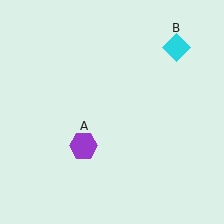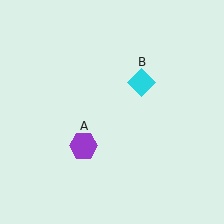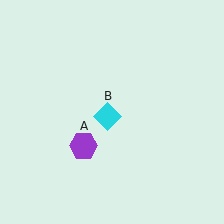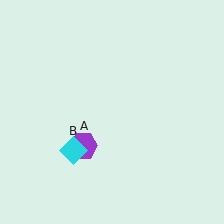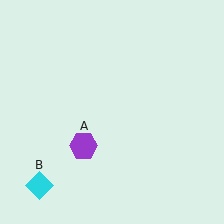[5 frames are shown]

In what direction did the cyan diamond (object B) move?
The cyan diamond (object B) moved down and to the left.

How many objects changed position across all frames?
1 object changed position: cyan diamond (object B).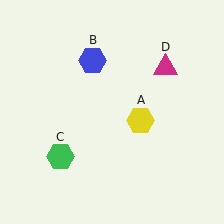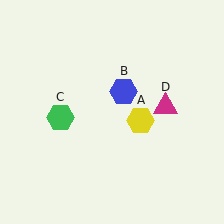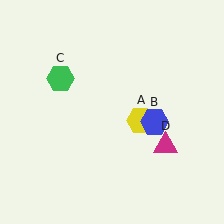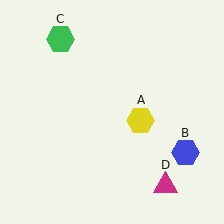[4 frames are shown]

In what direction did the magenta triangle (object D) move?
The magenta triangle (object D) moved down.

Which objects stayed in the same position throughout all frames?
Yellow hexagon (object A) remained stationary.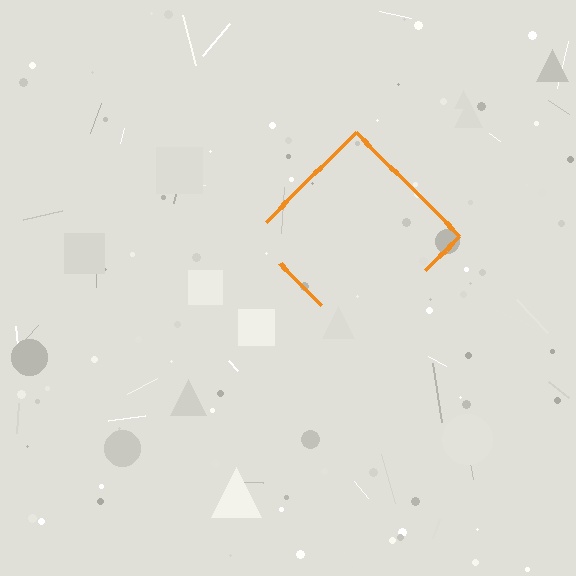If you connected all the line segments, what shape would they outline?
They would outline a diamond.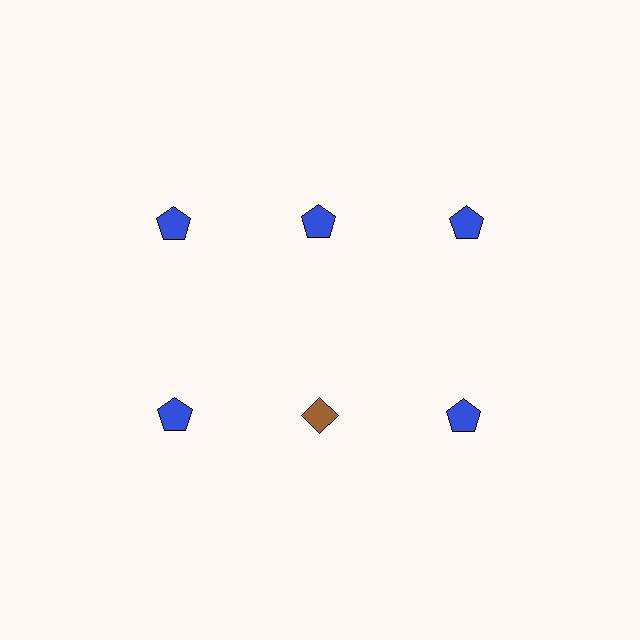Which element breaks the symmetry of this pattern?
The brown diamond in the second row, second from left column breaks the symmetry. All other shapes are blue pentagons.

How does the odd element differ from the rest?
It differs in both color (brown instead of blue) and shape (diamond instead of pentagon).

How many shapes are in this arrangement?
There are 6 shapes arranged in a grid pattern.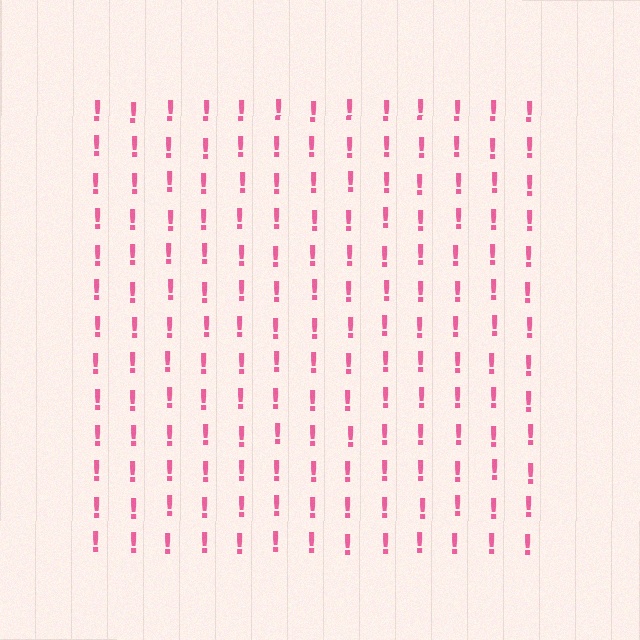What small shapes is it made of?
It is made of small exclamation marks.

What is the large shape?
The large shape is a square.